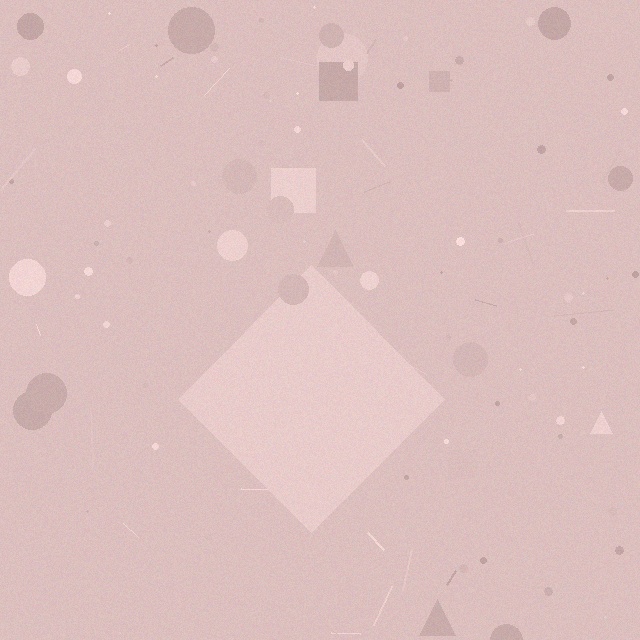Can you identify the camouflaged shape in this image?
The camouflaged shape is a diamond.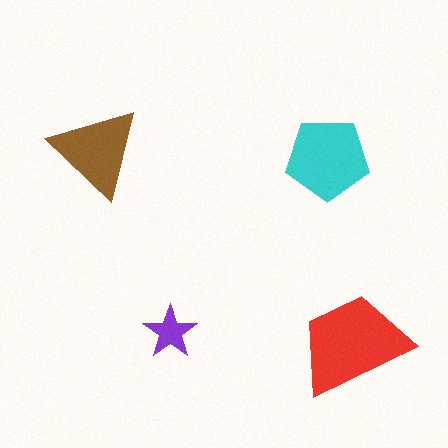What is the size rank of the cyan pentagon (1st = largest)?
2nd.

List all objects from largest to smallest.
The red trapezoid, the cyan pentagon, the brown triangle, the purple star.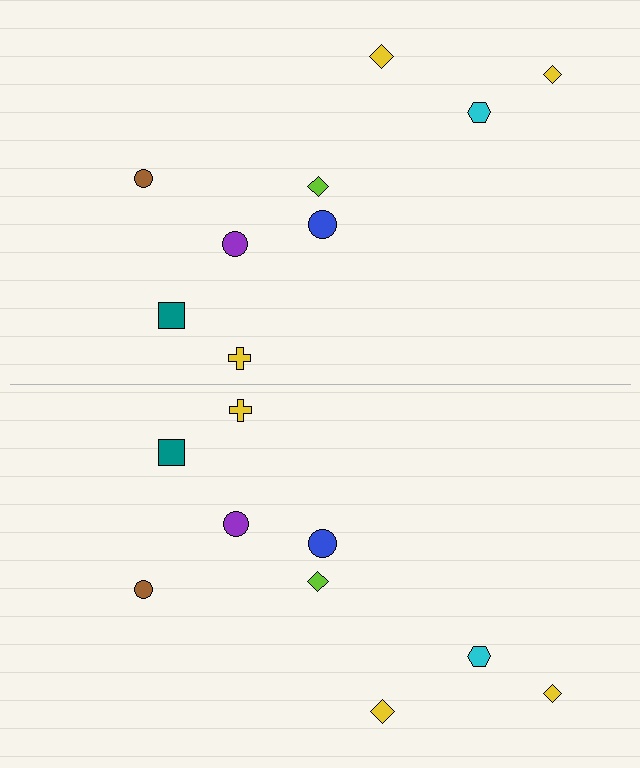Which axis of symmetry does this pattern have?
The pattern has a horizontal axis of symmetry running through the center of the image.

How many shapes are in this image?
There are 18 shapes in this image.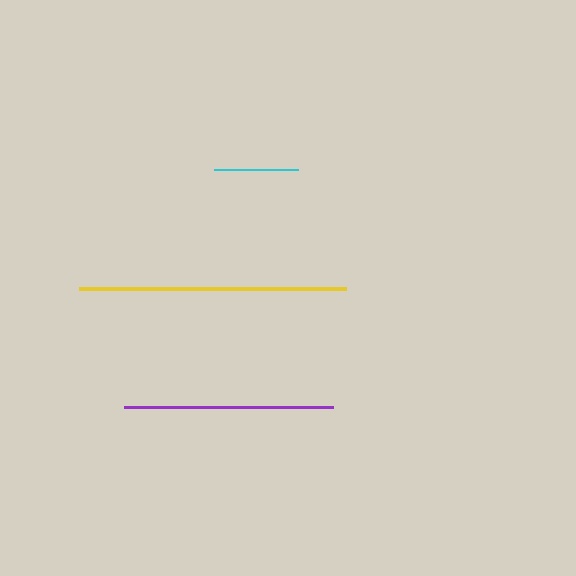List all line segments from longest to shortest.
From longest to shortest: yellow, purple, cyan.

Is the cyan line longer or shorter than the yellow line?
The yellow line is longer than the cyan line.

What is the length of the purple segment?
The purple segment is approximately 209 pixels long.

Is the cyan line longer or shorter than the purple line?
The purple line is longer than the cyan line.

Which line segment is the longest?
The yellow line is the longest at approximately 267 pixels.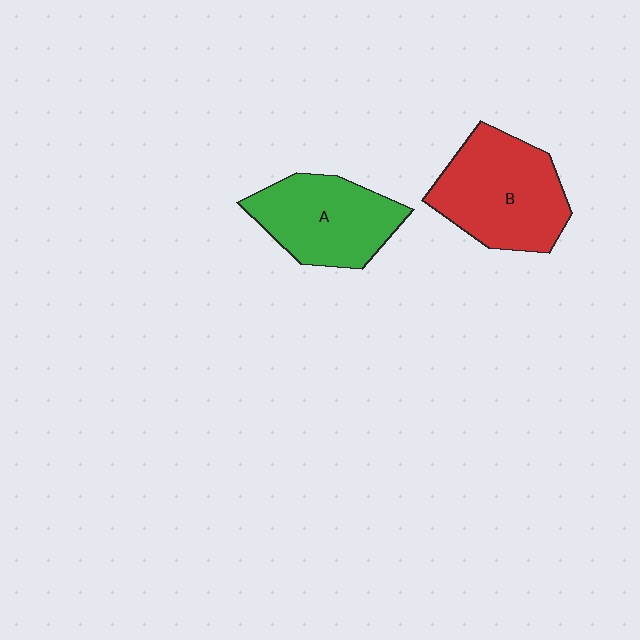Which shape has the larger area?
Shape B (red).